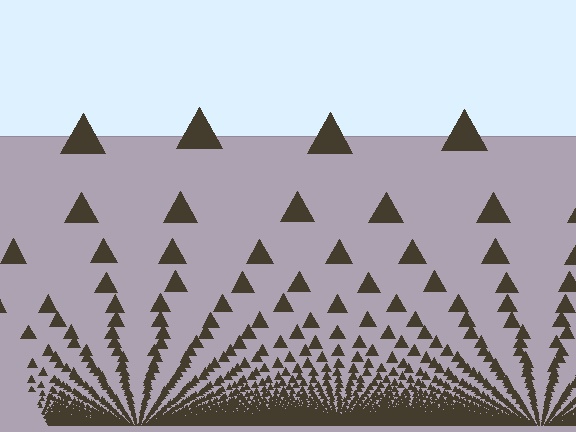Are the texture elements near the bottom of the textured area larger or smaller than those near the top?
Smaller. The gradient is inverted — elements near the bottom are smaller and denser.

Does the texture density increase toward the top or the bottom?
Density increases toward the bottom.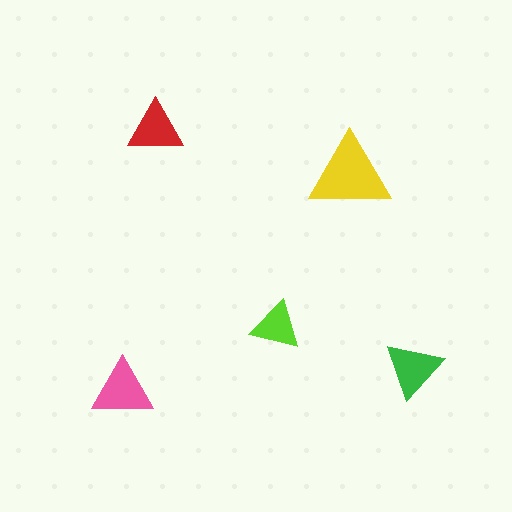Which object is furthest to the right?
The green triangle is rightmost.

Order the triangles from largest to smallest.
the yellow one, the pink one, the green one, the red one, the lime one.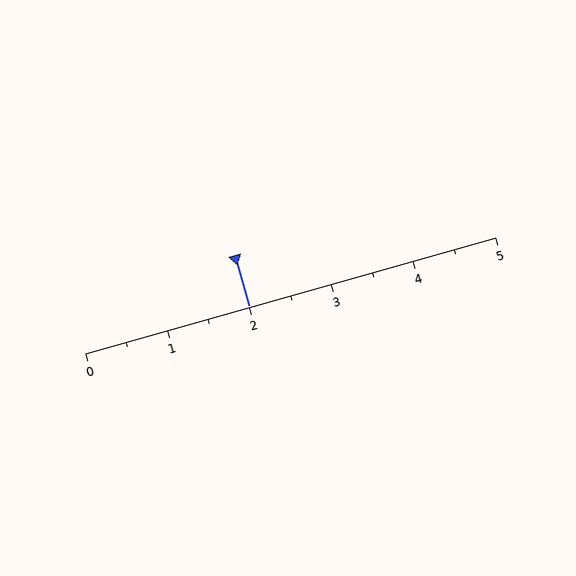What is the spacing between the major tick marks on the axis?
The major ticks are spaced 1 apart.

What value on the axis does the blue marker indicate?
The marker indicates approximately 2.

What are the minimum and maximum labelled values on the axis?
The axis runs from 0 to 5.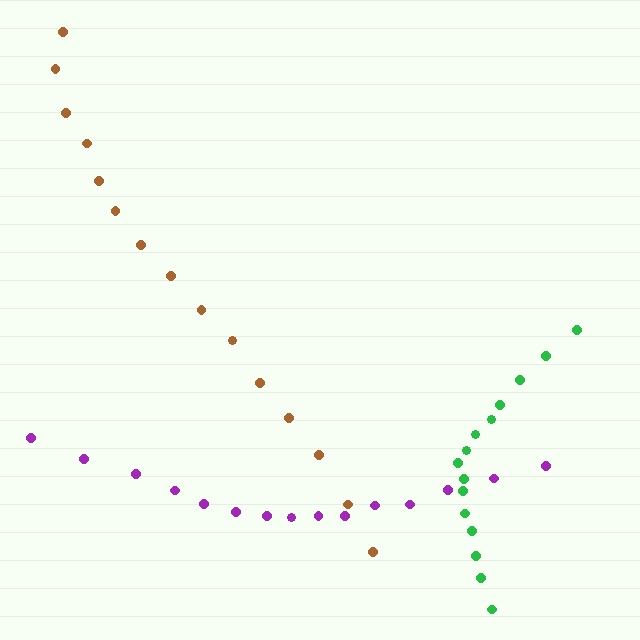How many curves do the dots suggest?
There are 3 distinct paths.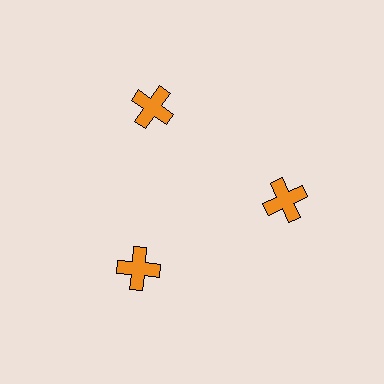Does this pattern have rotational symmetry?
Yes, this pattern has 3-fold rotational symmetry. It looks the same after rotating 120 degrees around the center.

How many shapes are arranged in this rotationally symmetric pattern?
There are 3 shapes, arranged in 3 groups of 1.